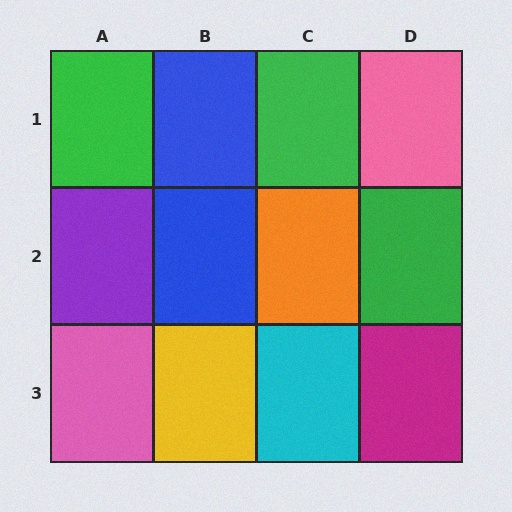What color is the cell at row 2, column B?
Blue.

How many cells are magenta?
1 cell is magenta.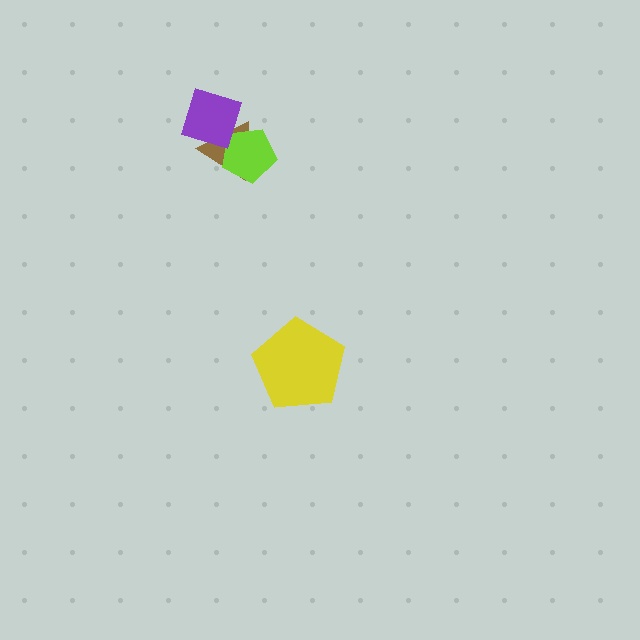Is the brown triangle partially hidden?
Yes, it is partially covered by another shape.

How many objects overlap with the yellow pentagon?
0 objects overlap with the yellow pentagon.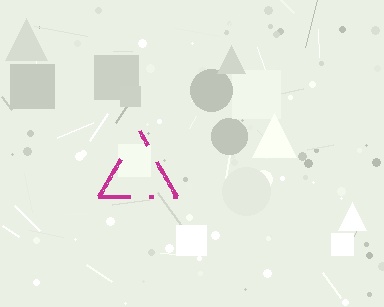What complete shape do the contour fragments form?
The contour fragments form a triangle.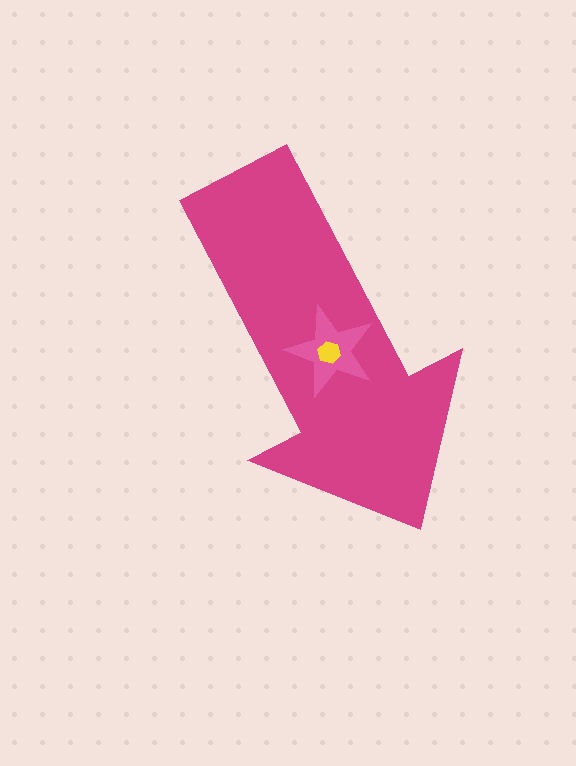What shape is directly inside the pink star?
The yellow hexagon.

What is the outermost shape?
The magenta arrow.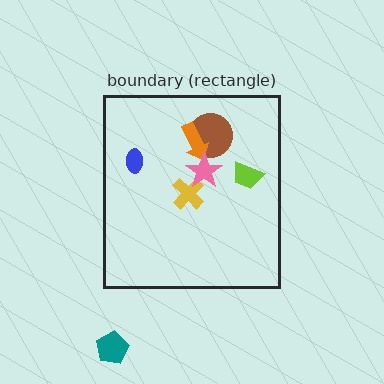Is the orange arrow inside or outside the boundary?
Inside.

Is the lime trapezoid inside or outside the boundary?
Inside.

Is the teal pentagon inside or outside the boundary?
Outside.